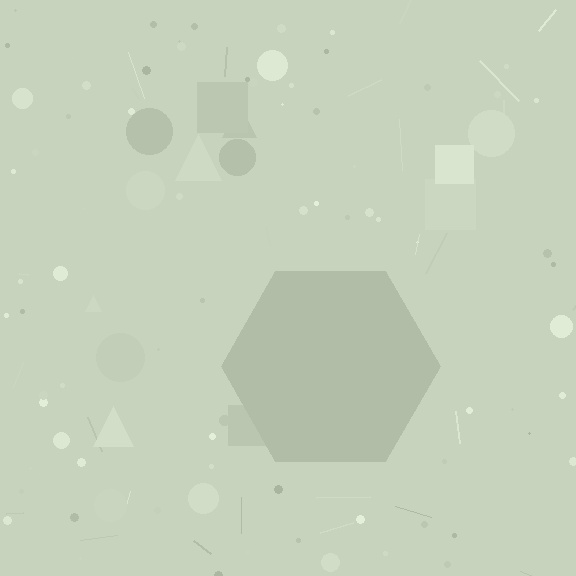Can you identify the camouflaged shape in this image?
The camouflaged shape is a hexagon.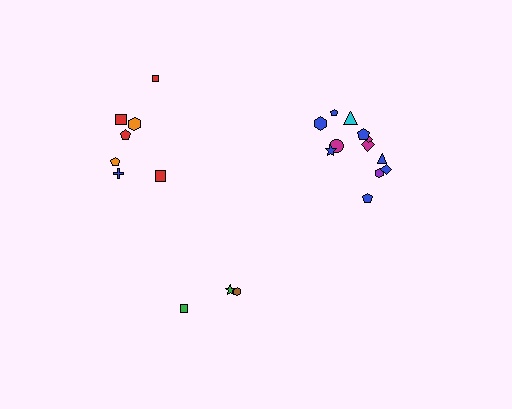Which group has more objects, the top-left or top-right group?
The top-right group.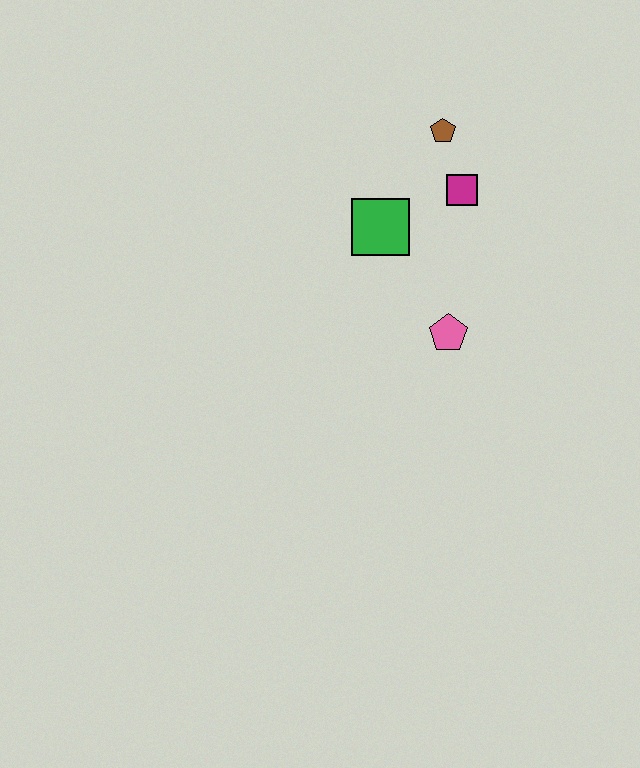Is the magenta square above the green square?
Yes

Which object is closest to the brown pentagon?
The magenta square is closest to the brown pentagon.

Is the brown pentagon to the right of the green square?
Yes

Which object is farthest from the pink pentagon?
The brown pentagon is farthest from the pink pentagon.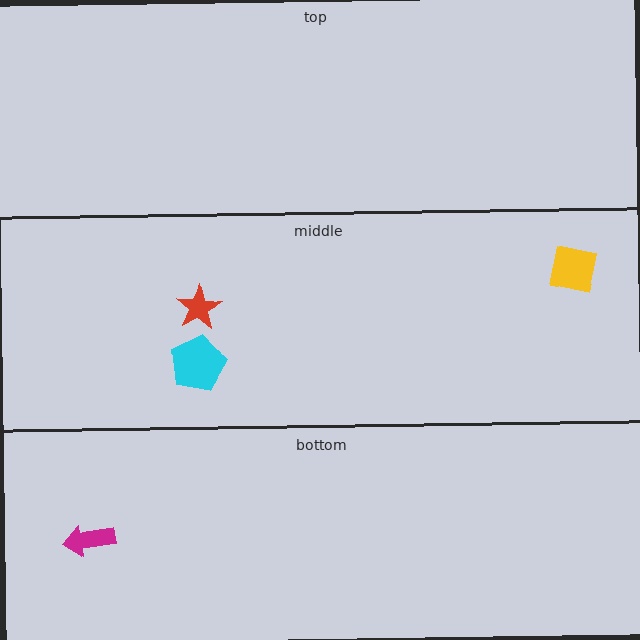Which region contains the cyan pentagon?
The middle region.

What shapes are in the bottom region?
The magenta arrow.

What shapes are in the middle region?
The red star, the yellow square, the cyan pentagon.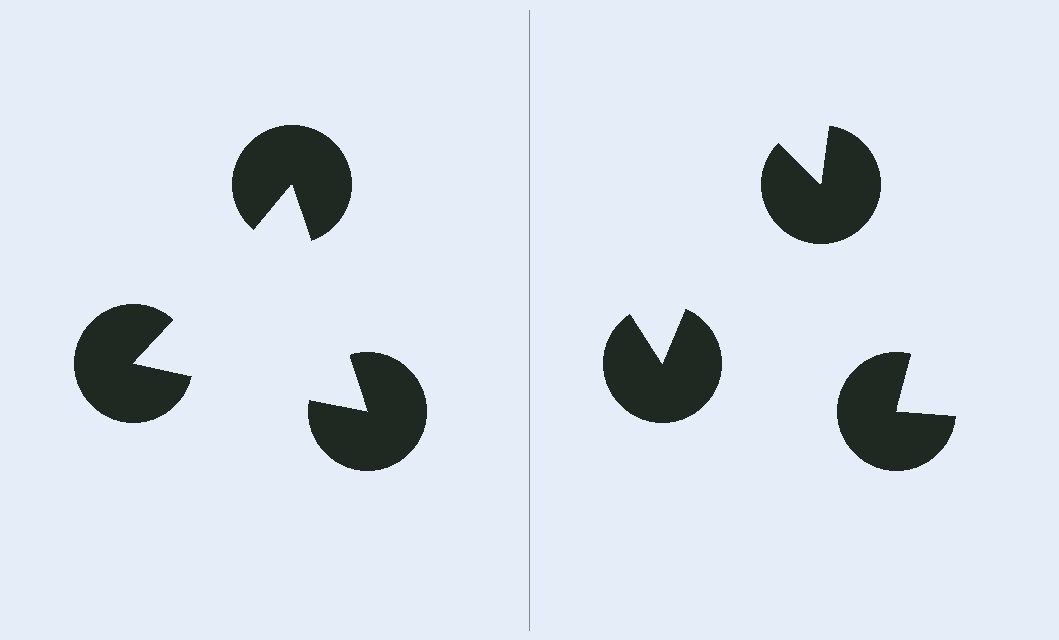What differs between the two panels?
The pac-man discs are positioned identically on both sides; only the wedge orientations differ. On the left they align to a triangle; on the right they are misaligned.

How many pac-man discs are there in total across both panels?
6 — 3 on each side.